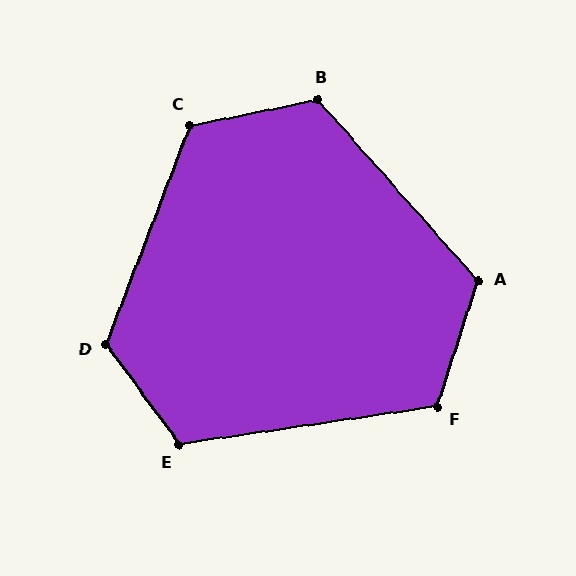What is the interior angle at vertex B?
Approximately 121 degrees (obtuse).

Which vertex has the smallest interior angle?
F, at approximately 116 degrees.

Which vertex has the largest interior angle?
D, at approximately 123 degrees.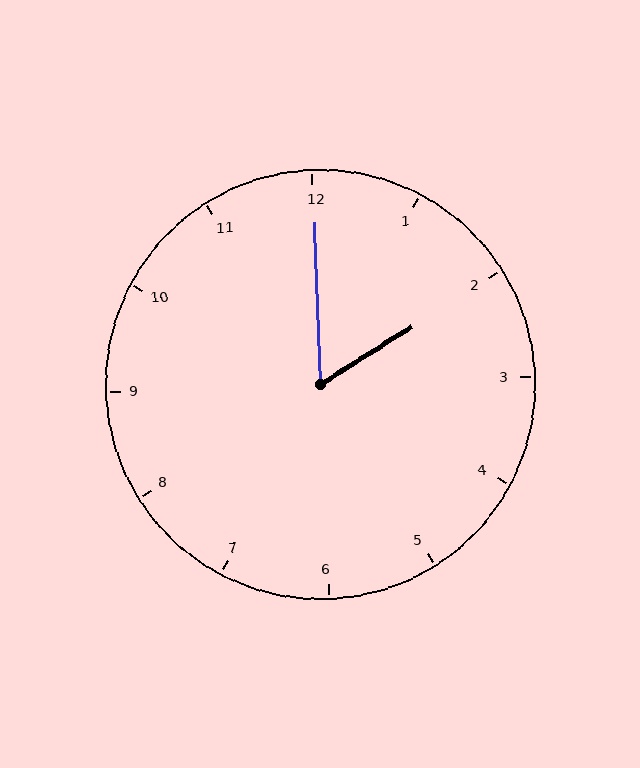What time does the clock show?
2:00.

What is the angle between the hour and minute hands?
Approximately 60 degrees.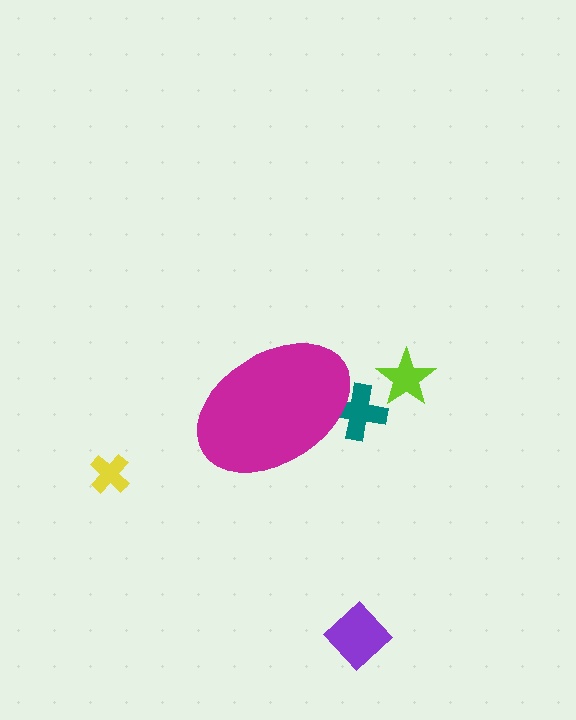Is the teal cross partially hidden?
Yes, the teal cross is partially hidden behind the magenta ellipse.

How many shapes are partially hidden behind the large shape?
1 shape is partially hidden.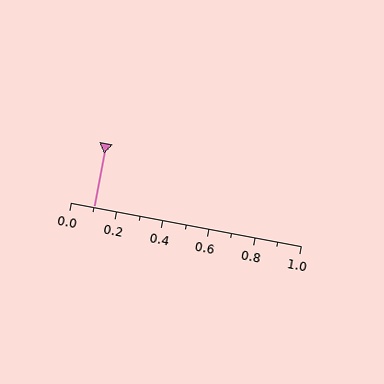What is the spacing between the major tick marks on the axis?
The major ticks are spaced 0.2 apart.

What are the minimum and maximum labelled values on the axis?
The axis runs from 0.0 to 1.0.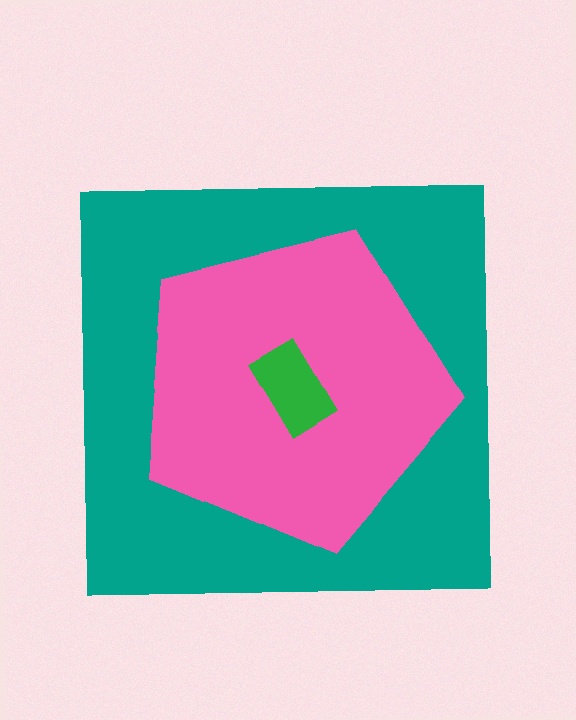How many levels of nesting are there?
3.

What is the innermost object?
The green rectangle.